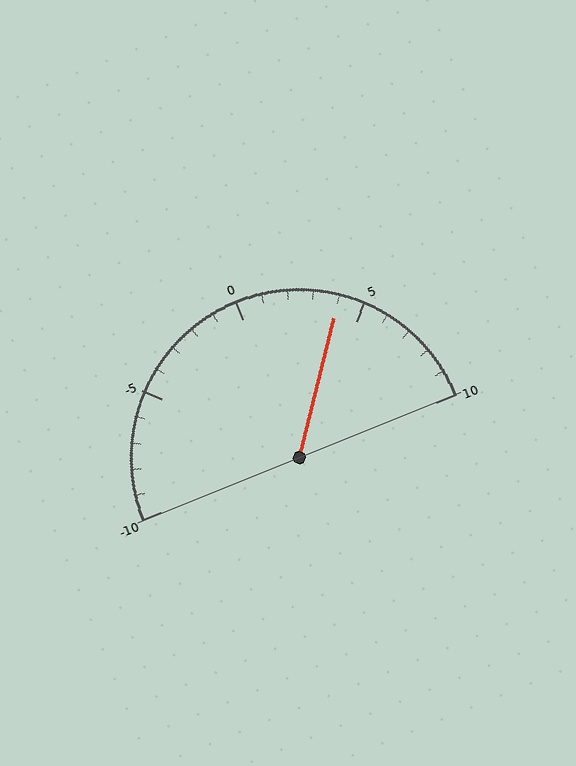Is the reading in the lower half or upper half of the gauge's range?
The reading is in the upper half of the range (-10 to 10).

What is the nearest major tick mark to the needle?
The nearest major tick mark is 5.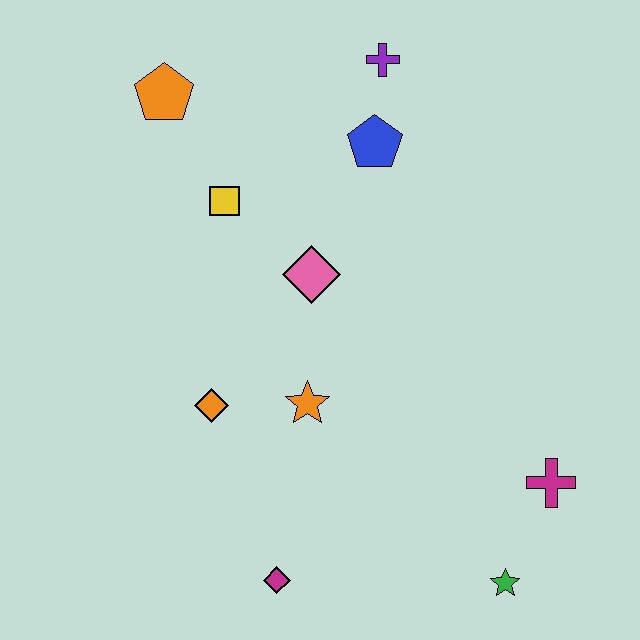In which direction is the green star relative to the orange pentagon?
The green star is below the orange pentagon.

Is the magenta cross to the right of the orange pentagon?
Yes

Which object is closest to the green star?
The magenta cross is closest to the green star.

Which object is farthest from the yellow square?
The green star is farthest from the yellow square.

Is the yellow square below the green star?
No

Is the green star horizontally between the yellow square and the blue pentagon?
No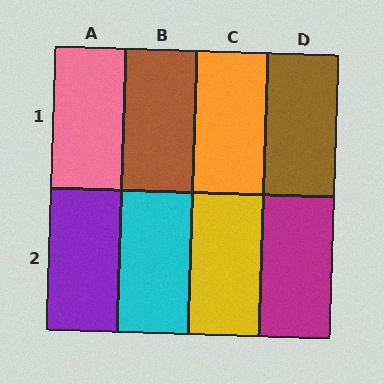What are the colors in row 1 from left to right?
Pink, brown, orange, brown.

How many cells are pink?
1 cell is pink.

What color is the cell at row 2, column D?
Magenta.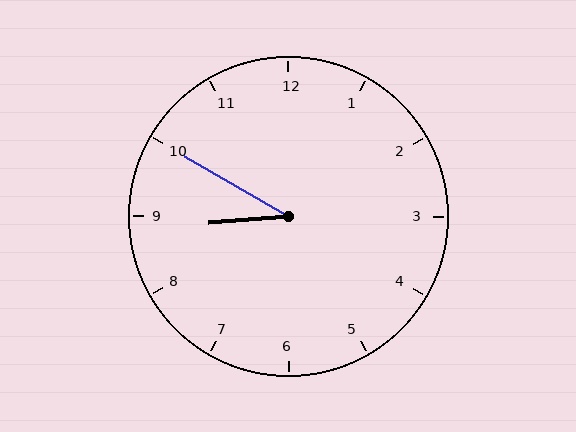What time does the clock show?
8:50.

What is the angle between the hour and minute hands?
Approximately 35 degrees.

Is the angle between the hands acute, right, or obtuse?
It is acute.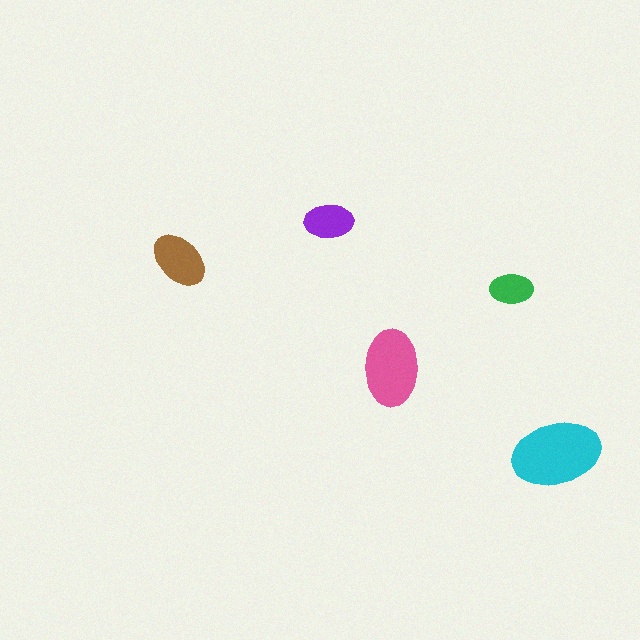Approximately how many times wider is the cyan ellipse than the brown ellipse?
About 1.5 times wider.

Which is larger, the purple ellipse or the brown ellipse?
The brown one.